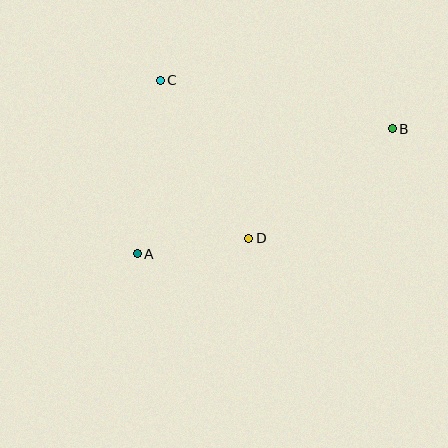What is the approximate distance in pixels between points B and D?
The distance between B and D is approximately 180 pixels.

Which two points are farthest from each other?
Points A and B are farthest from each other.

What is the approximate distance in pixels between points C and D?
The distance between C and D is approximately 181 pixels.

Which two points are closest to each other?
Points A and D are closest to each other.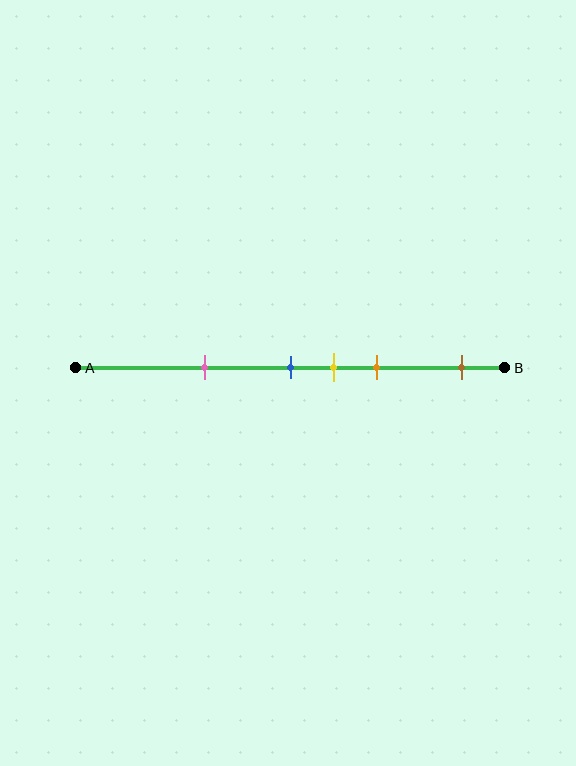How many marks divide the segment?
There are 5 marks dividing the segment.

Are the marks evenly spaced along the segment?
No, the marks are not evenly spaced.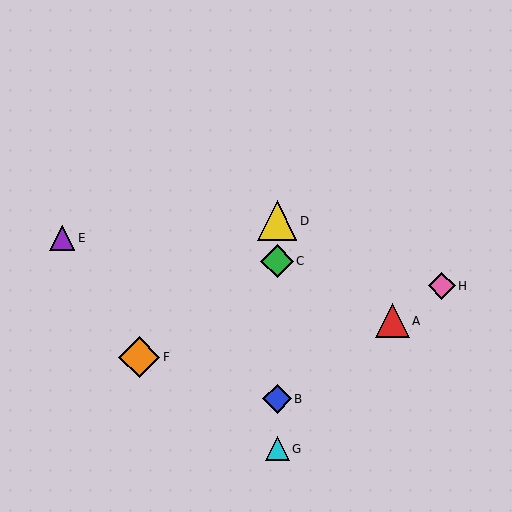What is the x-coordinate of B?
Object B is at x≈277.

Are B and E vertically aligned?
No, B is at x≈277 and E is at x≈62.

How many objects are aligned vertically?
4 objects (B, C, D, G) are aligned vertically.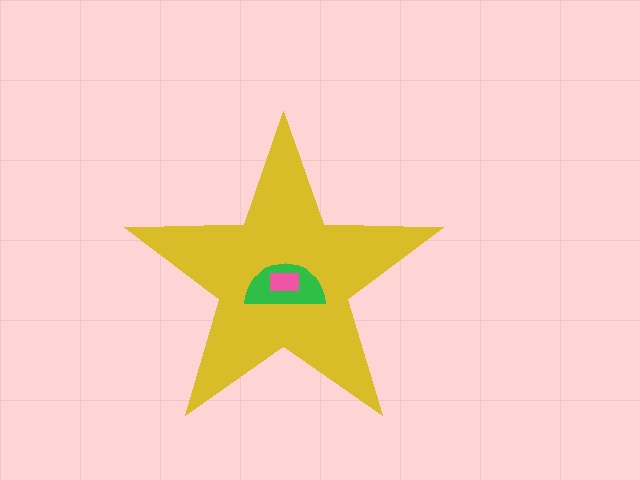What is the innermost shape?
The pink rectangle.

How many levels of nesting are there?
3.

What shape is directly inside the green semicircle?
The pink rectangle.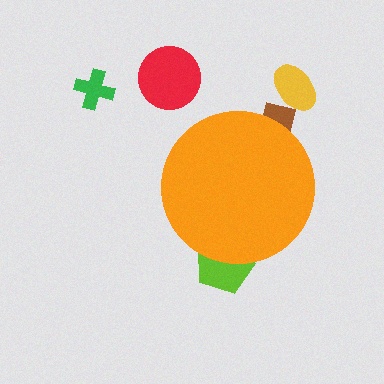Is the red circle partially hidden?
No, the red circle is fully visible.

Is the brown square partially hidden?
Yes, the brown square is partially hidden behind the orange circle.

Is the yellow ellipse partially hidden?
No, the yellow ellipse is fully visible.